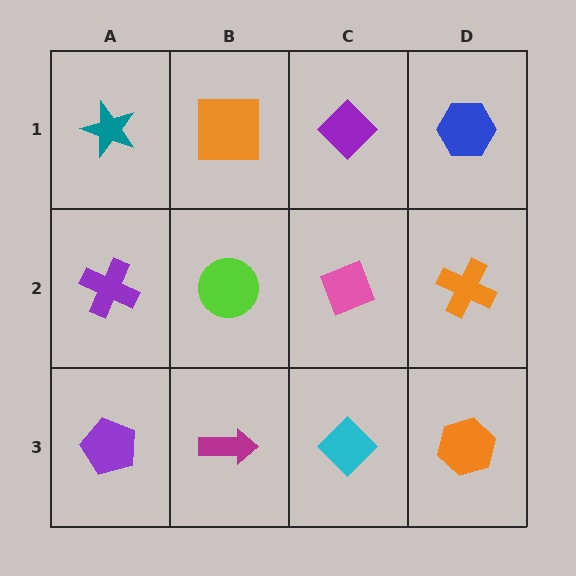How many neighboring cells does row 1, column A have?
2.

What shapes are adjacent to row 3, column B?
A lime circle (row 2, column B), a purple pentagon (row 3, column A), a cyan diamond (row 3, column C).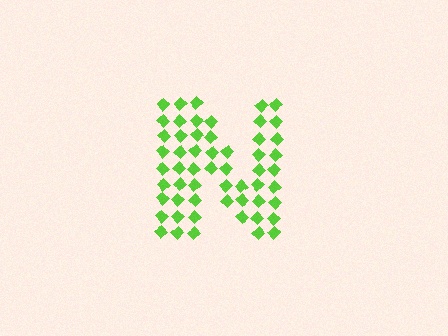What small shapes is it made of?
It is made of small diamonds.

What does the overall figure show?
The overall figure shows the letter N.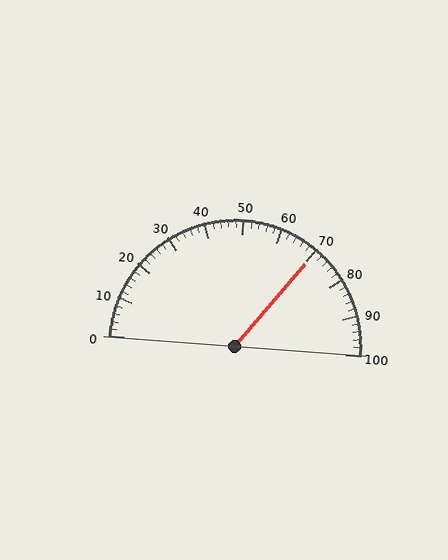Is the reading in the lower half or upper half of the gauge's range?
The reading is in the upper half of the range (0 to 100).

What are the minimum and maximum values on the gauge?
The gauge ranges from 0 to 100.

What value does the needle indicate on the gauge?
The needle indicates approximately 70.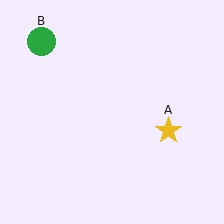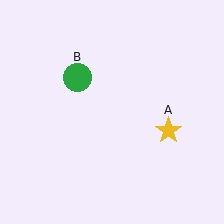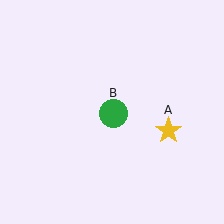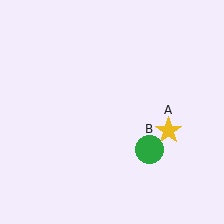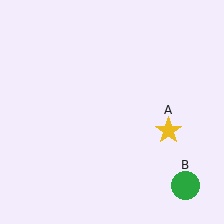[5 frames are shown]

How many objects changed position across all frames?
1 object changed position: green circle (object B).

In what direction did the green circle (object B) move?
The green circle (object B) moved down and to the right.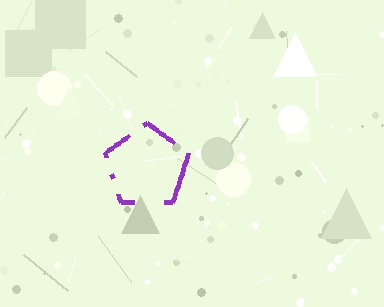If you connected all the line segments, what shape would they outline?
They would outline a pentagon.